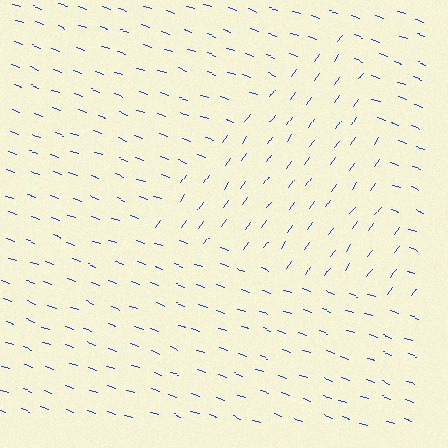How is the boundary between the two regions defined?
The boundary is defined purely by a change in line orientation (approximately 73 degrees difference). All lines are the same color and thickness.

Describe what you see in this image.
The image is filled with small blue line segments. A triangle region in the image has lines oriented differently from the surrounding lines, creating a visible texture boundary.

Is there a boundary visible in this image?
Yes, there is a texture boundary formed by a change in line orientation.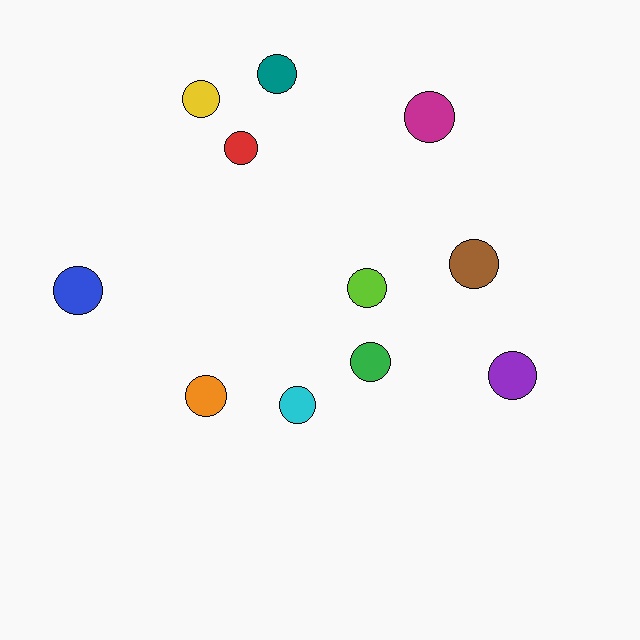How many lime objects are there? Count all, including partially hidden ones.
There is 1 lime object.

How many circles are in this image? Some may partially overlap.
There are 11 circles.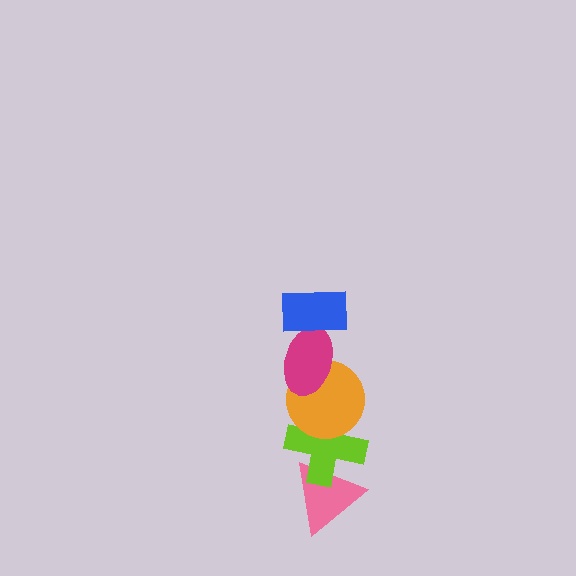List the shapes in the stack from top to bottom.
From top to bottom: the blue rectangle, the magenta ellipse, the orange circle, the lime cross, the pink triangle.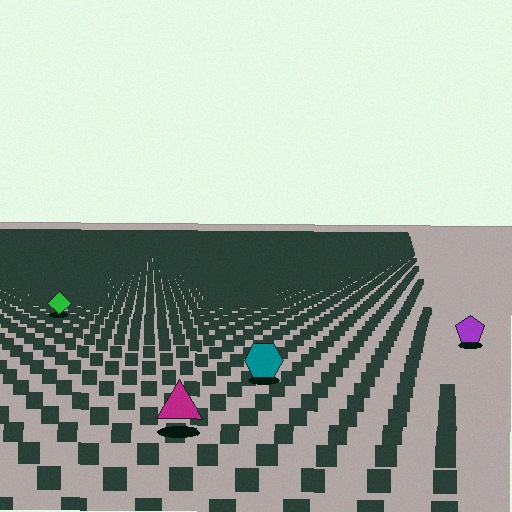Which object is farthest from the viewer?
The green diamond is farthest from the viewer. It appears smaller and the ground texture around it is denser.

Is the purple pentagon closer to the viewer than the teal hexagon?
No. The teal hexagon is closer — you can tell from the texture gradient: the ground texture is coarser near it.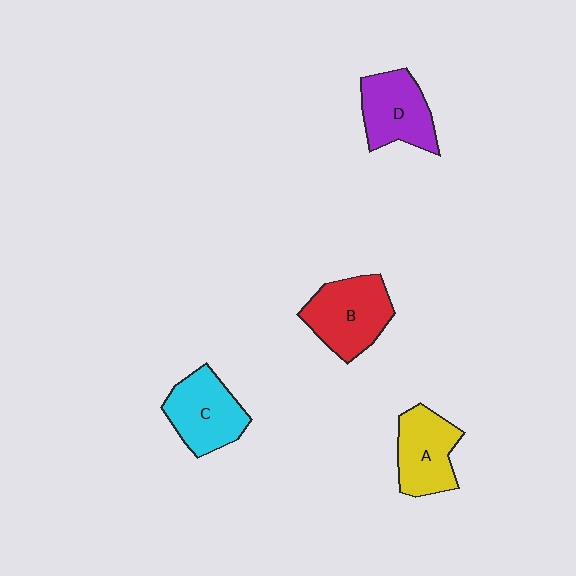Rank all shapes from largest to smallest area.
From largest to smallest: B (red), C (cyan), D (purple), A (yellow).